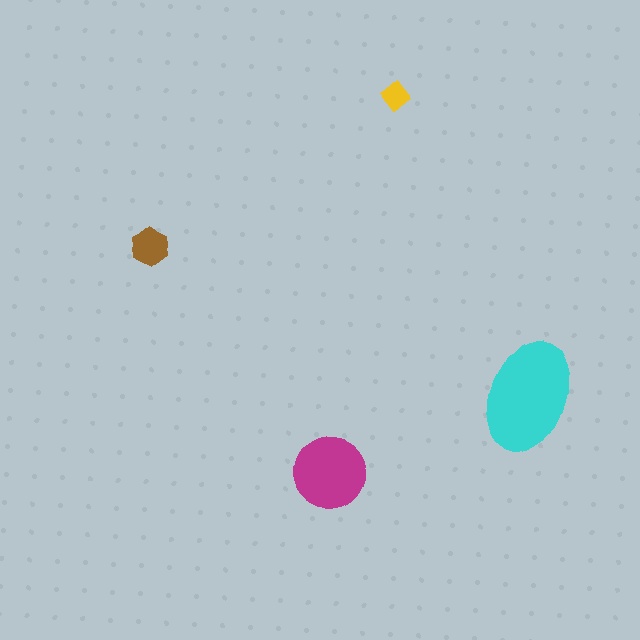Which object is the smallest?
The yellow diamond.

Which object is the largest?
The cyan ellipse.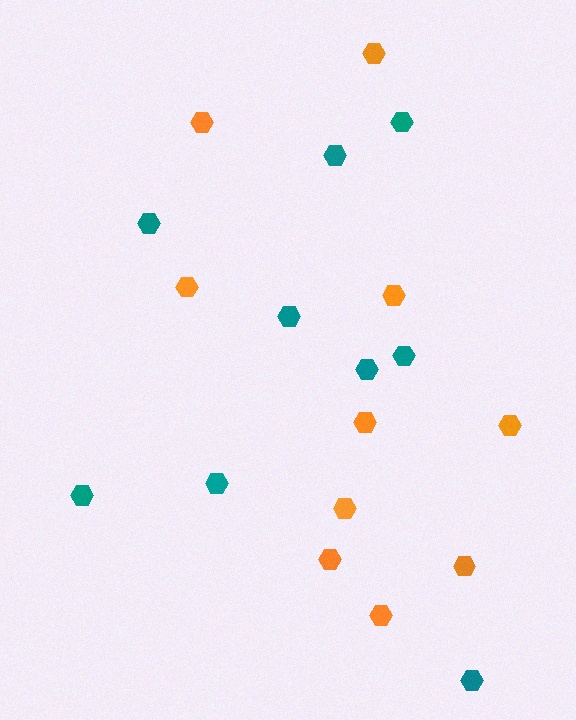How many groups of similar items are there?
There are 2 groups: one group of orange hexagons (10) and one group of teal hexagons (9).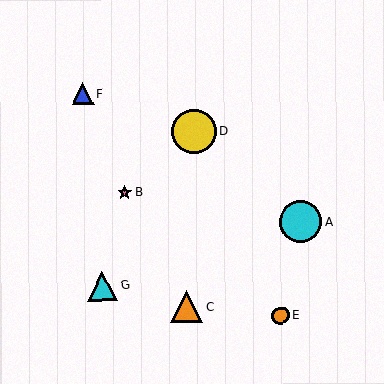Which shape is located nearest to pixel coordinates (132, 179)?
The pink star (labeled B) at (125, 193) is nearest to that location.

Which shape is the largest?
The yellow circle (labeled D) is the largest.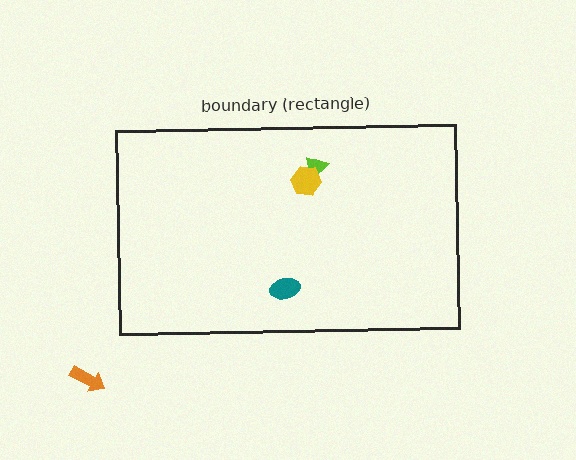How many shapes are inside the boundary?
3 inside, 1 outside.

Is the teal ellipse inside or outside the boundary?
Inside.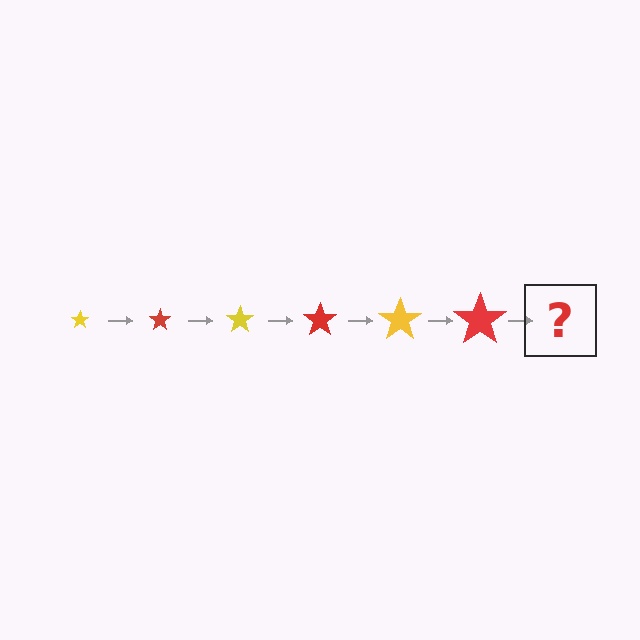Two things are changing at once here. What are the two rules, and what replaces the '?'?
The two rules are that the star grows larger each step and the color cycles through yellow and red. The '?' should be a yellow star, larger than the previous one.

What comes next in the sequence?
The next element should be a yellow star, larger than the previous one.